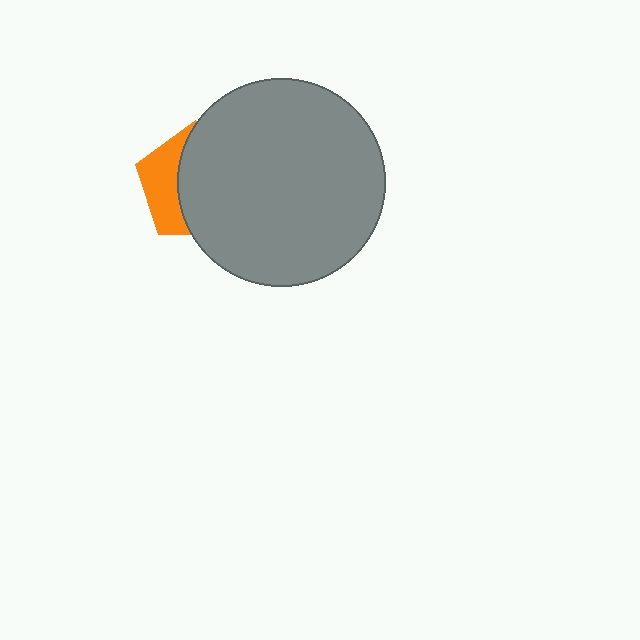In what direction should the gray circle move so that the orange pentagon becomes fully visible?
The gray circle should move right. That is the shortest direction to clear the overlap and leave the orange pentagon fully visible.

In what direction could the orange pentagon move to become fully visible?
The orange pentagon could move left. That would shift it out from behind the gray circle entirely.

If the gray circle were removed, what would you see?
You would see the complete orange pentagon.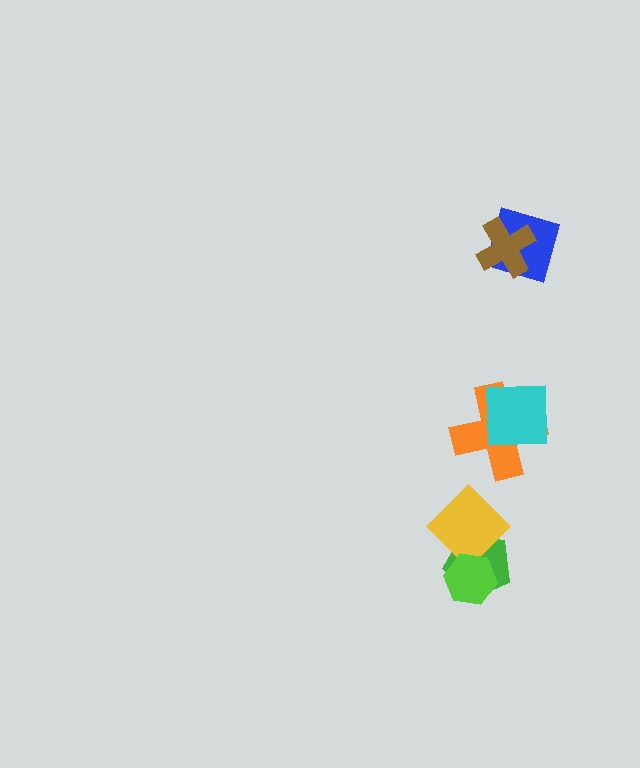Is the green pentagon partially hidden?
Yes, it is partially covered by another shape.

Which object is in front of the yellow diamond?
The lime hexagon is in front of the yellow diamond.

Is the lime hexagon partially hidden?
No, no other shape covers it.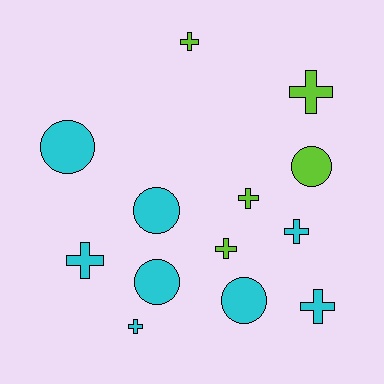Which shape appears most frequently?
Cross, with 8 objects.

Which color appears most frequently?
Cyan, with 8 objects.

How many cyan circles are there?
There are 4 cyan circles.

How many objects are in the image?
There are 13 objects.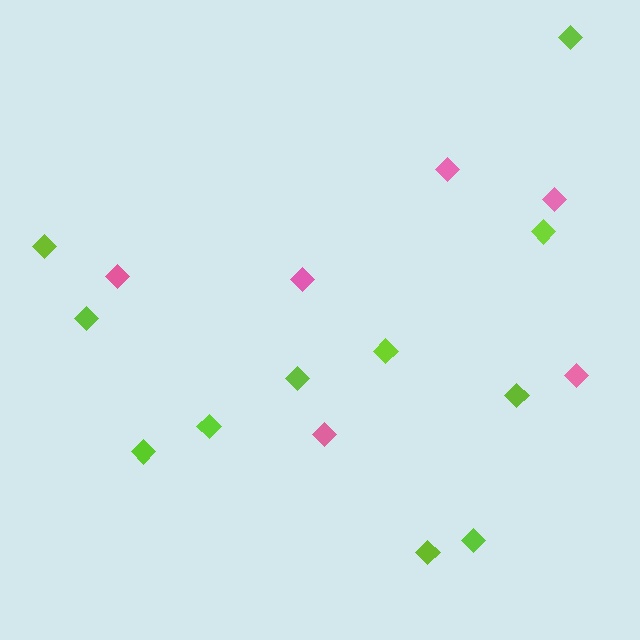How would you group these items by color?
There are 2 groups: one group of pink diamonds (6) and one group of lime diamonds (11).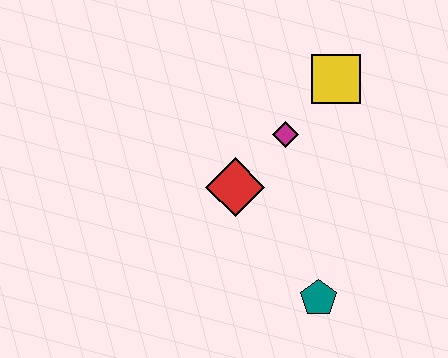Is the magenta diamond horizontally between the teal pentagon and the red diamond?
Yes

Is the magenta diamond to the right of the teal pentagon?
No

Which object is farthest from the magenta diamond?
The teal pentagon is farthest from the magenta diamond.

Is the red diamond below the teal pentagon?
No